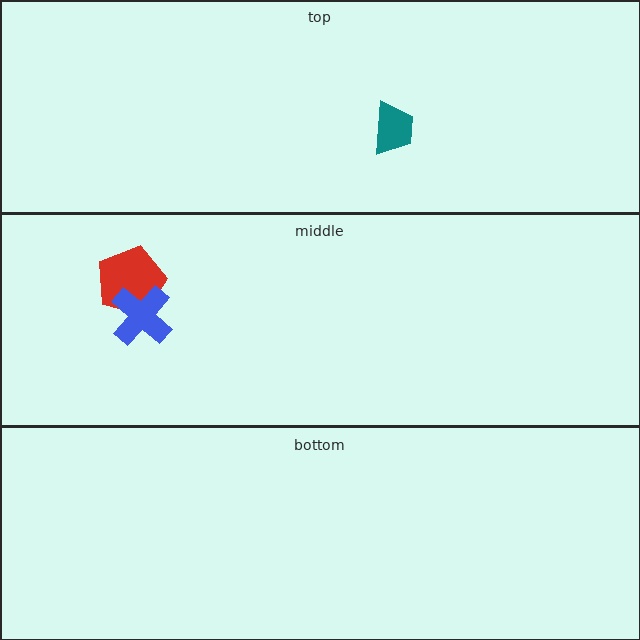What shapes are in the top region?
The teal trapezoid.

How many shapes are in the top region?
1.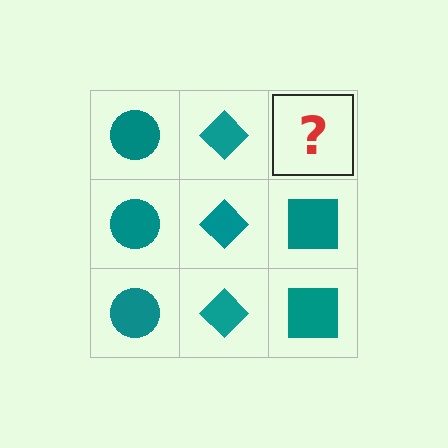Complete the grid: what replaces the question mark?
The question mark should be replaced with a teal square.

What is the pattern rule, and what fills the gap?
The rule is that each column has a consistent shape. The gap should be filled with a teal square.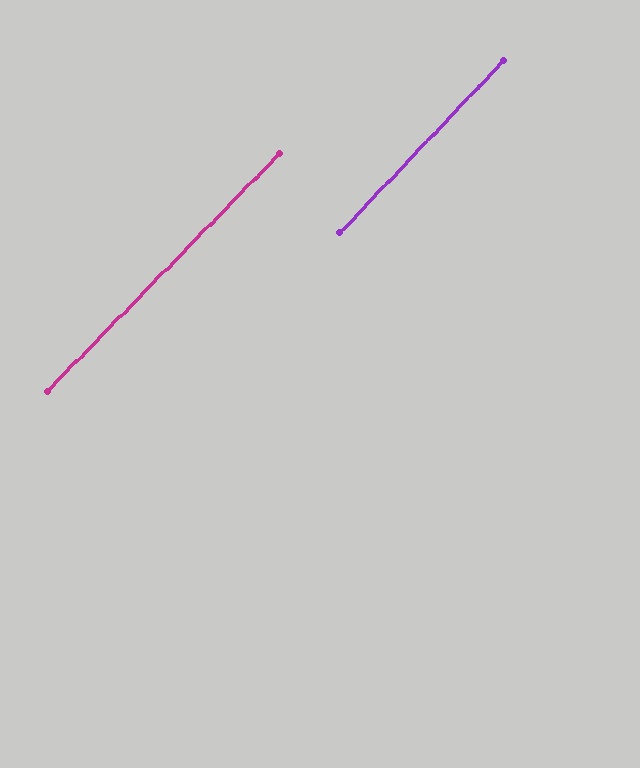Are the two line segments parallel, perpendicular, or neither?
Parallel — their directions differ by only 0.7°.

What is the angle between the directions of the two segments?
Approximately 1 degree.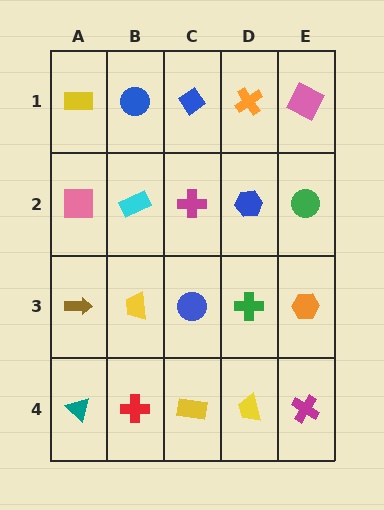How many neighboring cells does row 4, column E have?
2.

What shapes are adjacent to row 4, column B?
A yellow trapezoid (row 3, column B), a teal triangle (row 4, column A), a yellow rectangle (row 4, column C).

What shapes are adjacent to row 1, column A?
A pink square (row 2, column A), a blue circle (row 1, column B).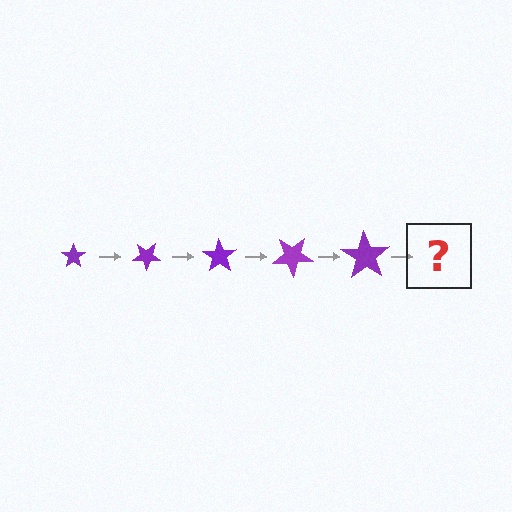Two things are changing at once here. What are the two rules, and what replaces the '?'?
The two rules are that the star grows larger each step and it rotates 35 degrees each step. The '?' should be a star, larger than the previous one and rotated 175 degrees from the start.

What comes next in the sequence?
The next element should be a star, larger than the previous one and rotated 175 degrees from the start.